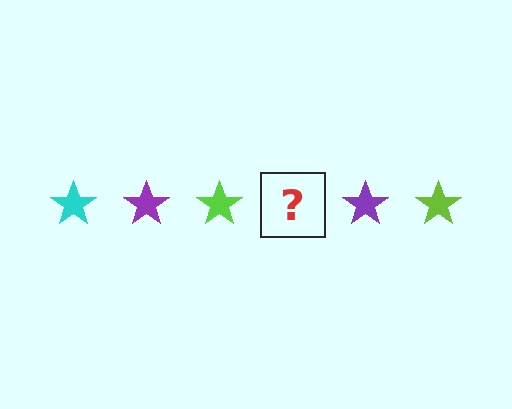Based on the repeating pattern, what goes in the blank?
The blank should be a cyan star.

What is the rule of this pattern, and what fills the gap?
The rule is that the pattern cycles through cyan, purple, lime stars. The gap should be filled with a cyan star.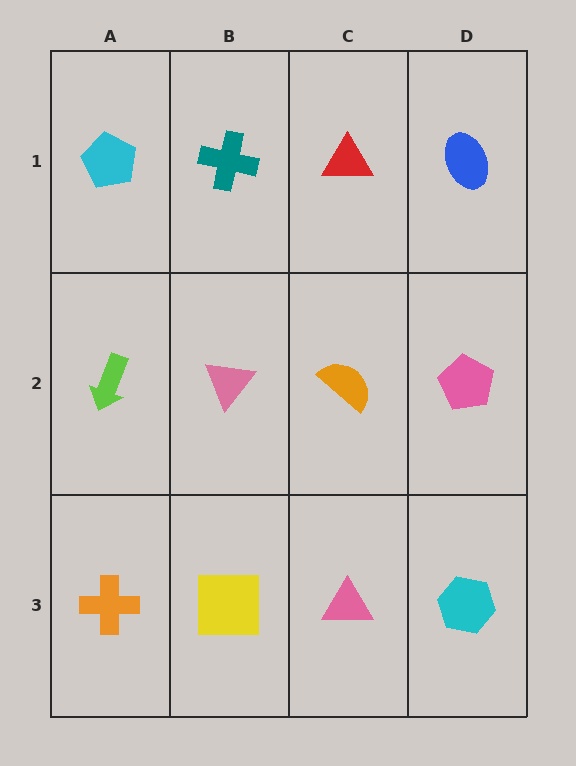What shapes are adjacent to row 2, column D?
A blue ellipse (row 1, column D), a cyan hexagon (row 3, column D), an orange semicircle (row 2, column C).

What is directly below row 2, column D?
A cyan hexagon.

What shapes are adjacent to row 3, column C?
An orange semicircle (row 2, column C), a yellow square (row 3, column B), a cyan hexagon (row 3, column D).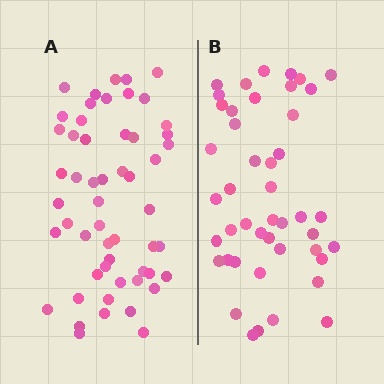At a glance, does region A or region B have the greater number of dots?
Region A (the left region) has more dots.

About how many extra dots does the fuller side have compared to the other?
Region A has roughly 8 or so more dots than region B.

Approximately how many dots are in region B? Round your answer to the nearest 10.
About 40 dots. (The exact count is 45, which rounds to 40.)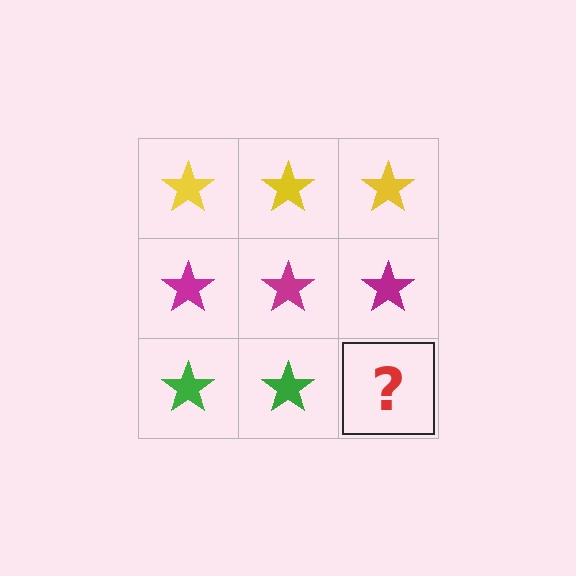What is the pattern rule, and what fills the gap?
The rule is that each row has a consistent color. The gap should be filled with a green star.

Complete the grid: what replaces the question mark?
The question mark should be replaced with a green star.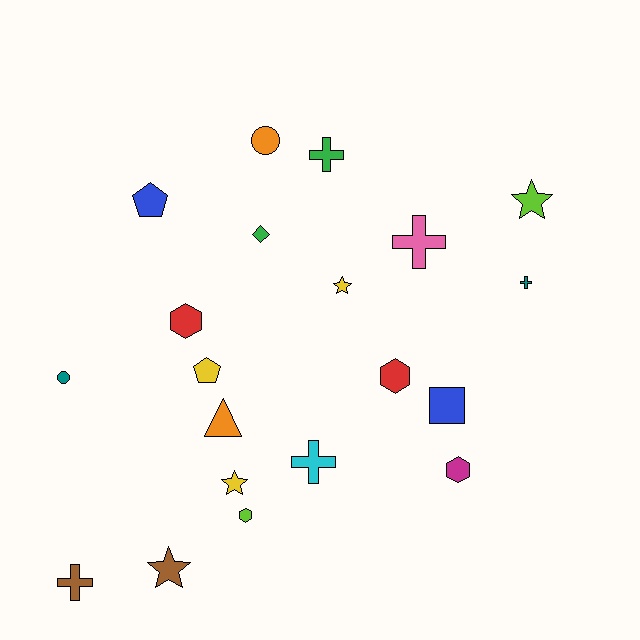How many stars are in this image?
There are 4 stars.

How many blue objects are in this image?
There are 2 blue objects.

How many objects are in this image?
There are 20 objects.